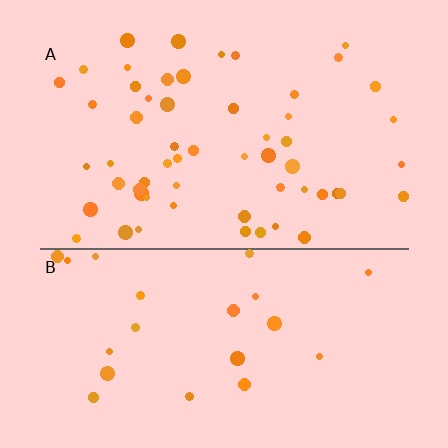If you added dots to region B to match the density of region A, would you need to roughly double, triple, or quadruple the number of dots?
Approximately double.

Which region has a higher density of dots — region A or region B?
A (the top).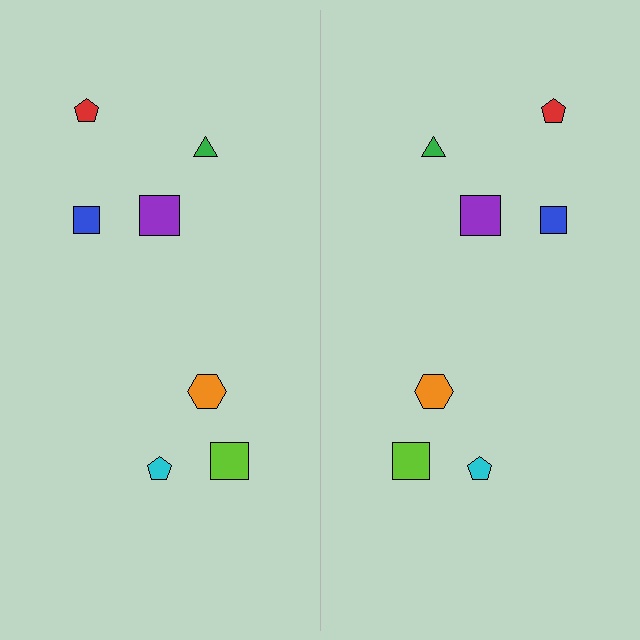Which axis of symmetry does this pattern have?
The pattern has a vertical axis of symmetry running through the center of the image.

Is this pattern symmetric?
Yes, this pattern has bilateral (reflection) symmetry.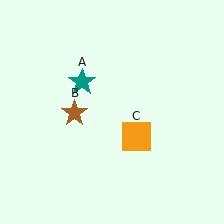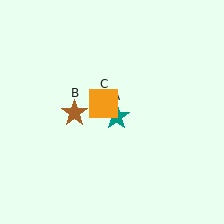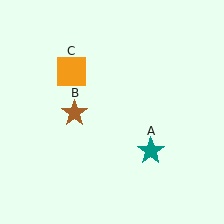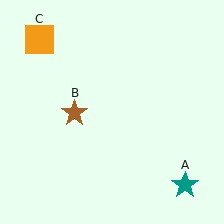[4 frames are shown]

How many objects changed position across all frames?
2 objects changed position: teal star (object A), orange square (object C).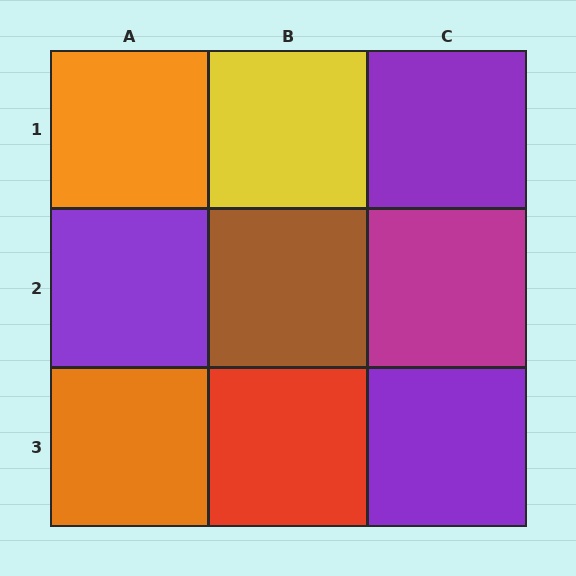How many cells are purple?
3 cells are purple.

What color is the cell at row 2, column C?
Magenta.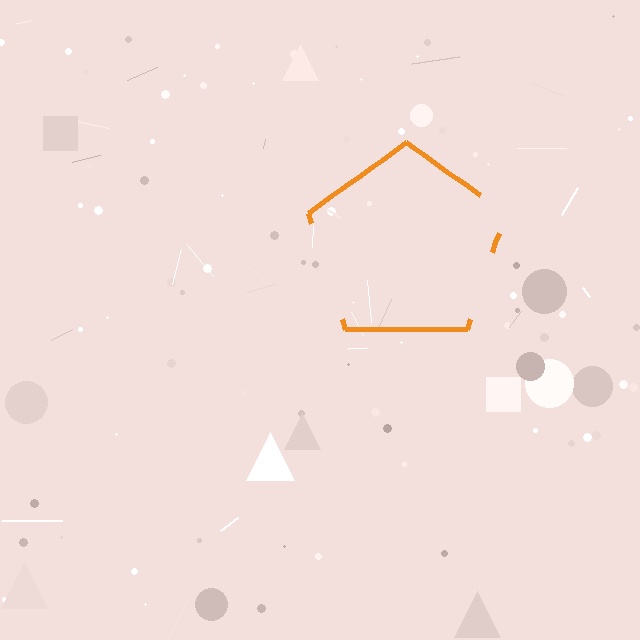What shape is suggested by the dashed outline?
The dashed outline suggests a pentagon.